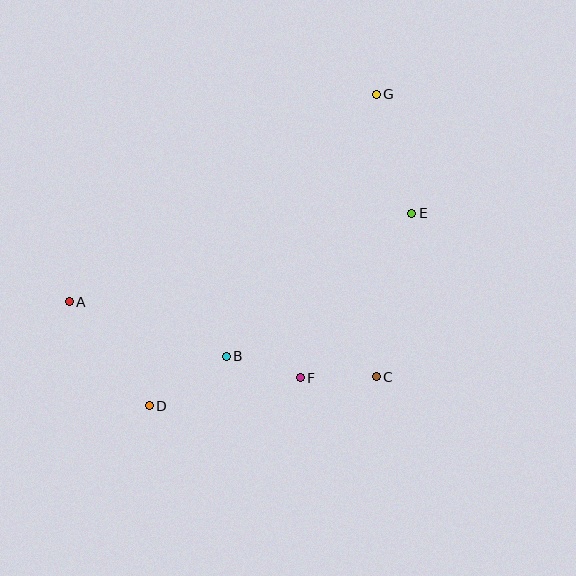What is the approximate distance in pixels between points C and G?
The distance between C and G is approximately 282 pixels.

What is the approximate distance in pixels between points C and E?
The distance between C and E is approximately 167 pixels.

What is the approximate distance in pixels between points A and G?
The distance between A and G is approximately 371 pixels.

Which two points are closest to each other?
Points C and F are closest to each other.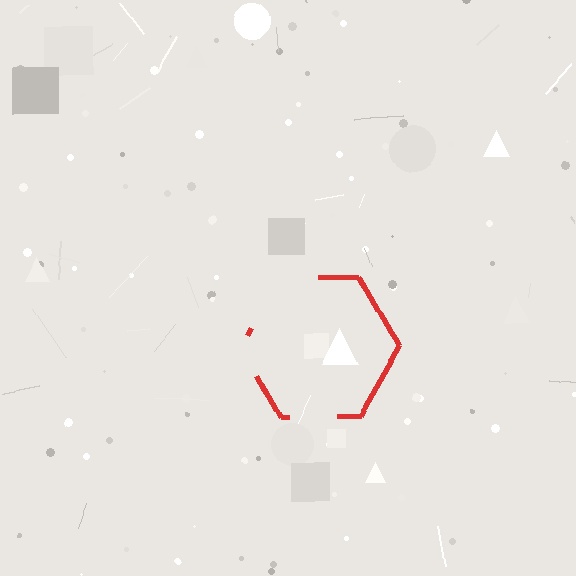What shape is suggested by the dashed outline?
The dashed outline suggests a hexagon.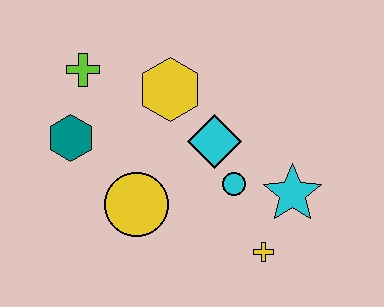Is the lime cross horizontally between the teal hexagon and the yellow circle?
Yes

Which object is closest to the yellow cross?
The cyan star is closest to the yellow cross.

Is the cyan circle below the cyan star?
No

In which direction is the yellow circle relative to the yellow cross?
The yellow circle is to the left of the yellow cross.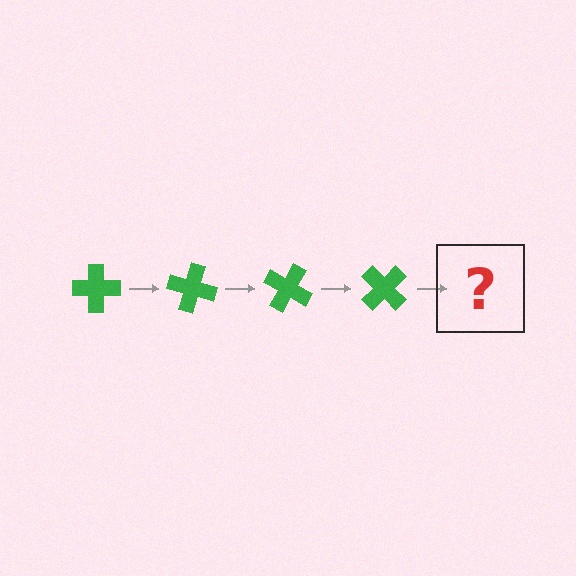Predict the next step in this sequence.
The next step is a green cross rotated 60 degrees.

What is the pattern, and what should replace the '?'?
The pattern is that the cross rotates 15 degrees each step. The '?' should be a green cross rotated 60 degrees.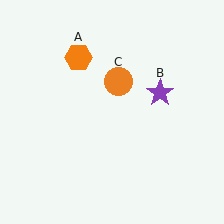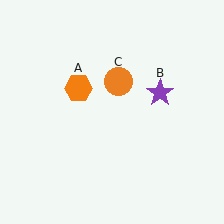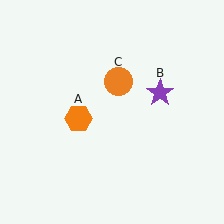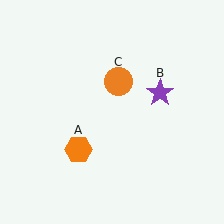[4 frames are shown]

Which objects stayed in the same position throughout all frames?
Purple star (object B) and orange circle (object C) remained stationary.